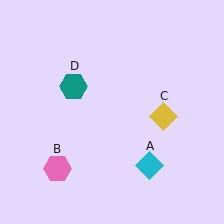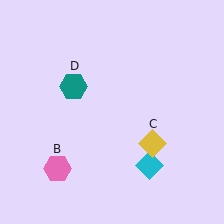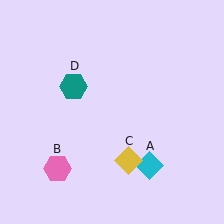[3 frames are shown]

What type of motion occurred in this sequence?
The yellow diamond (object C) rotated clockwise around the center of the scene.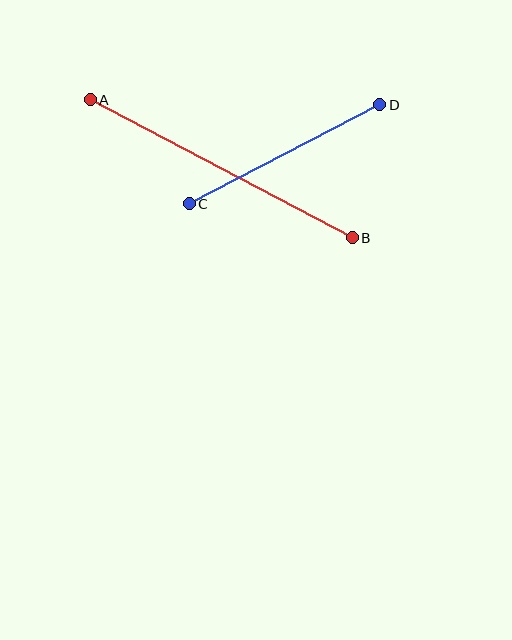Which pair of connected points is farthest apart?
Points A and B are farthest apart.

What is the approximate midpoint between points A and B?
The midpoint is at approximately (221, 169) pixels.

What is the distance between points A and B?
The distance is approximately 296 pixels.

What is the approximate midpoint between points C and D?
The midpoint is at approximately (285, 154) pixels.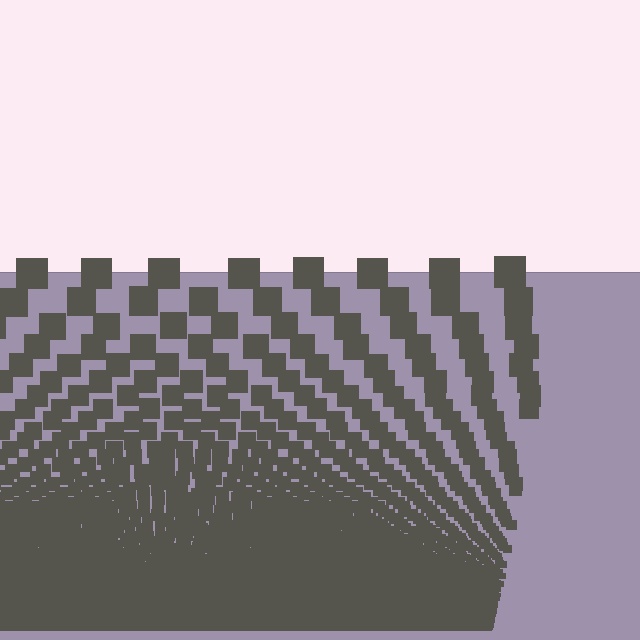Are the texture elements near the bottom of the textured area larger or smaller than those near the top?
Smaller. The gradient is inverted — elements near the bottom are smaller and denser.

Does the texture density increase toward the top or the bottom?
Density increases toward the bottom.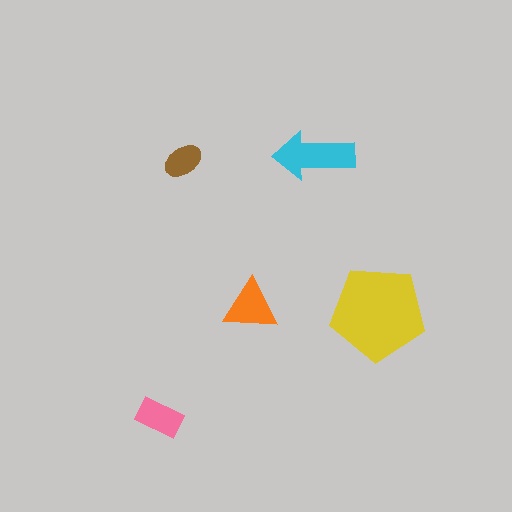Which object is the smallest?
The brown ellipse.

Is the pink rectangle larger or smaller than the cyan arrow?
Smaller.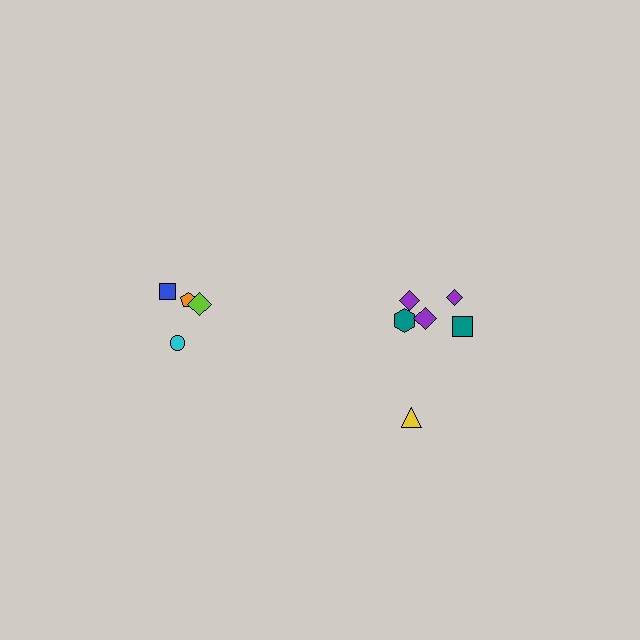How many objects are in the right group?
There are 6 objects.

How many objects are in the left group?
There are 4 objects.